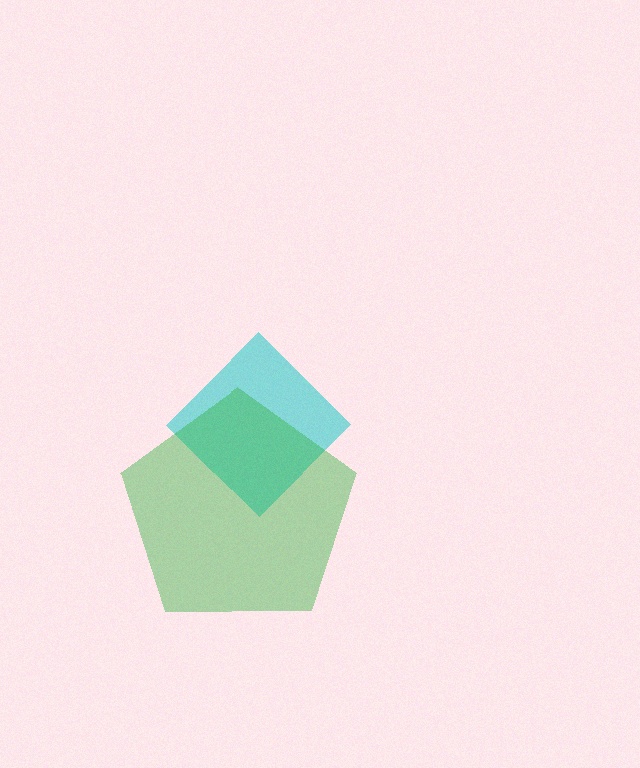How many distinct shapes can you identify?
There are 2 distinct shapes: a cyan diamond, a green pentagon.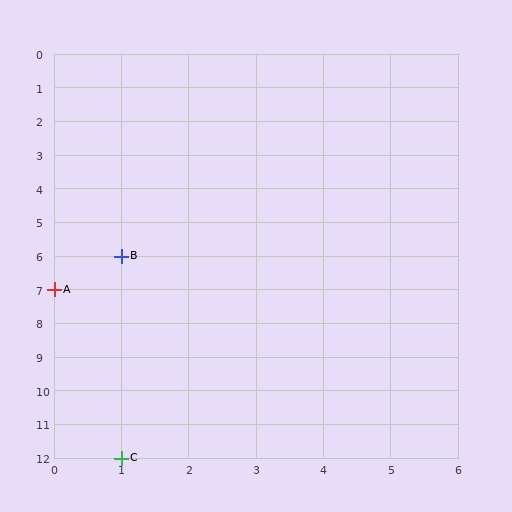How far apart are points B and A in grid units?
Points B and A are 1 column and 1 row apart (about 1.4 grid units diagonally).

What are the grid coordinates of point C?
Point C is at grid coordinates (1, 12).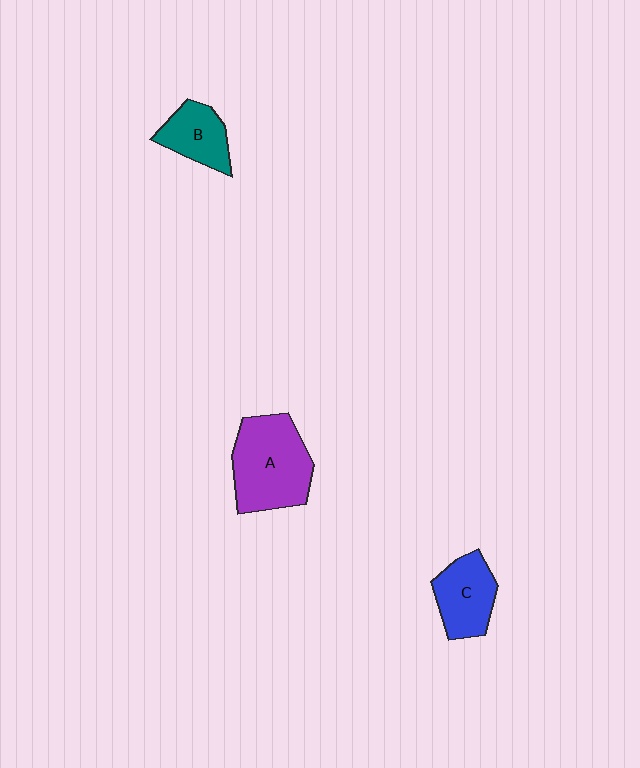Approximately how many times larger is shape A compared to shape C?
Approximately 1.6 times.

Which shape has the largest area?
Shape A (purple).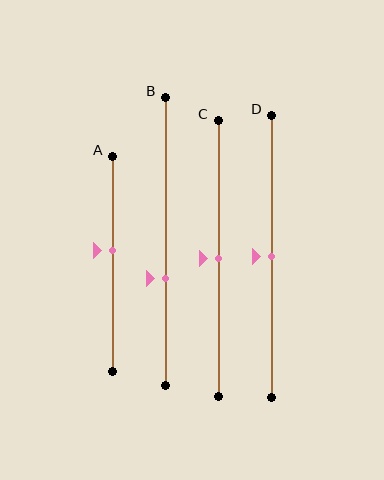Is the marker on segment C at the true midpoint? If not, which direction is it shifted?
Yes, the marker on segment C is at the true midpoint.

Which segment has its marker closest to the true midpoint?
Segment C has its marker closest to the true midpoint.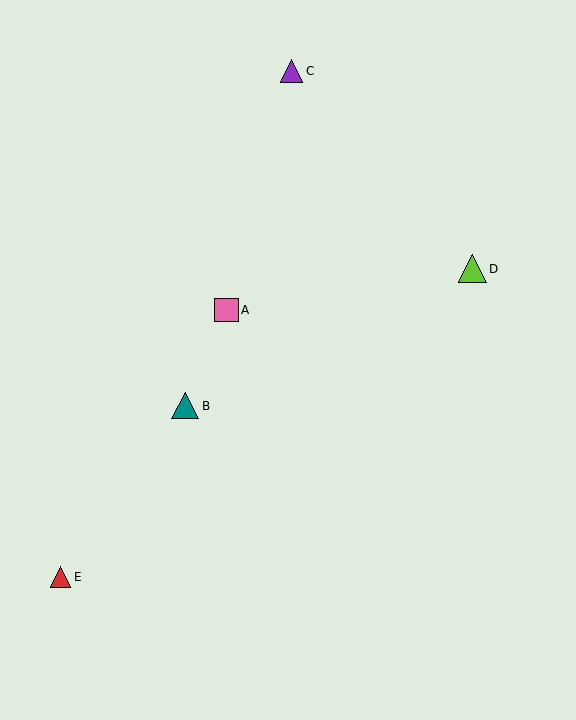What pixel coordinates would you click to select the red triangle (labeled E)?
Click at (61, 577) to select the red triangle E.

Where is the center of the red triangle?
The center of the red triangle is at (61, 577).